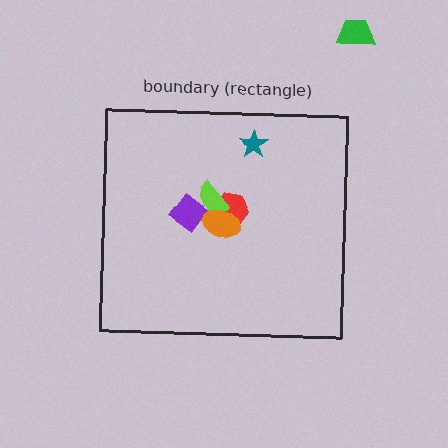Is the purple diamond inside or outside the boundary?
Inside.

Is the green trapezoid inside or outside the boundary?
Outside.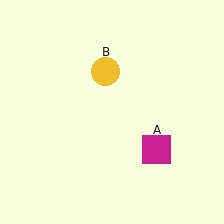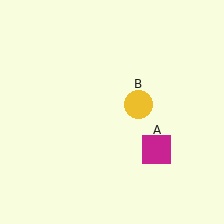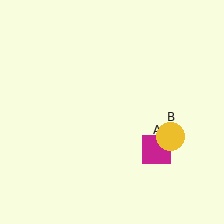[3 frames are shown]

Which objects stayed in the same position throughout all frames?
Magenta square (object A) remained stationary.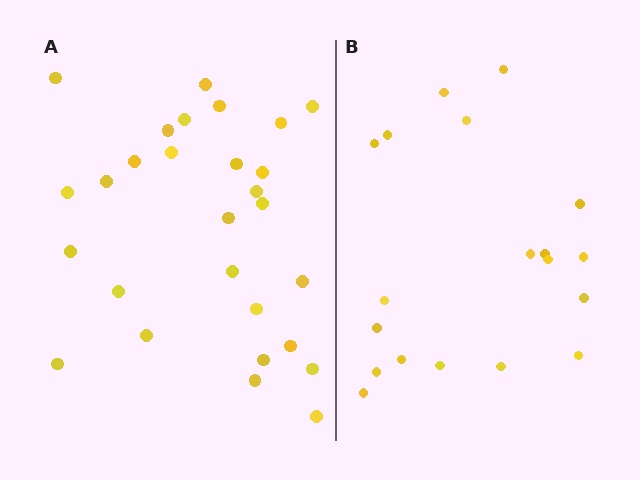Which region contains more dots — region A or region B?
Region A (the left region) has more dots.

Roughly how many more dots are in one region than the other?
Region A has roughly 8 or so more dots than region B.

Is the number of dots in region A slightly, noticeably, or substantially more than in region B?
Region A has substantially more. The ratio is roughly 1.5 to 1.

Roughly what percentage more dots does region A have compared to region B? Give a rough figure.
About 45% more.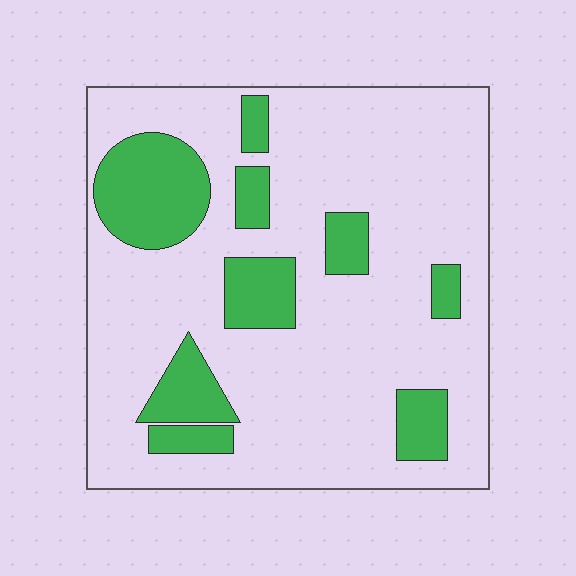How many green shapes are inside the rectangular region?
9.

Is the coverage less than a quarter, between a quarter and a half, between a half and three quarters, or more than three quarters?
Less than a quarter.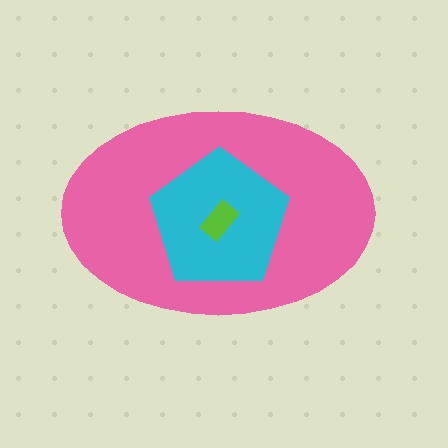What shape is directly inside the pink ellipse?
The cyan pentagon.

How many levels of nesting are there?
3.